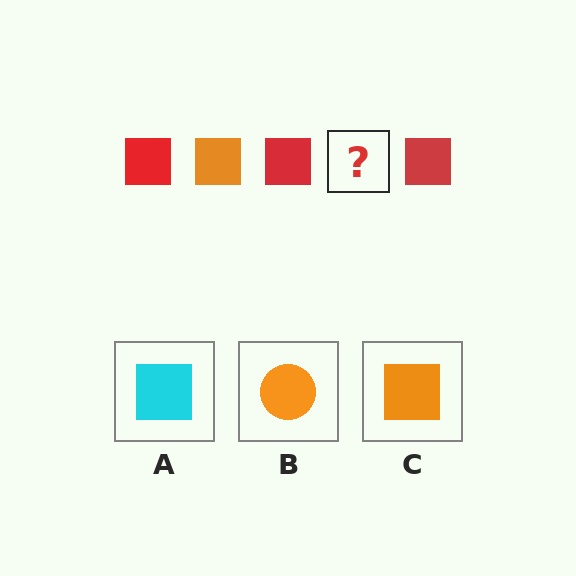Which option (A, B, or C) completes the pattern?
C.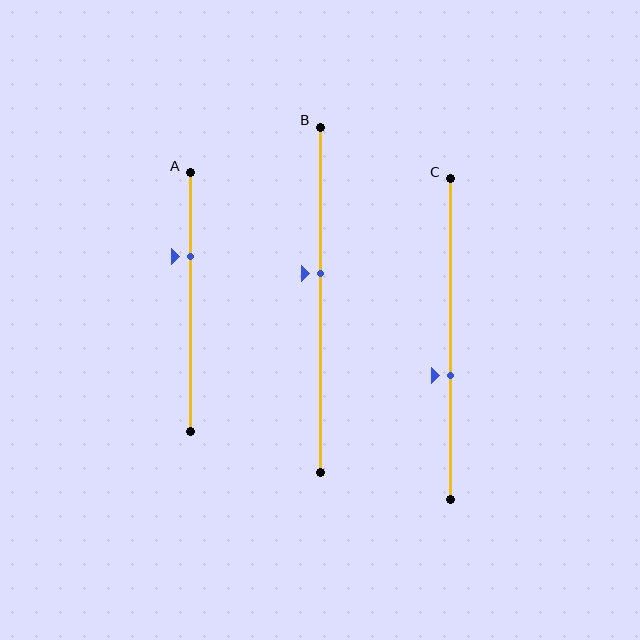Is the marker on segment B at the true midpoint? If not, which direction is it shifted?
No, the marker on segment B is shifted upward by about 8% of the segment length.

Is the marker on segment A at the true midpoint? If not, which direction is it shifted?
No, the marker on segment A is shifted upward by about 18% of the segment length.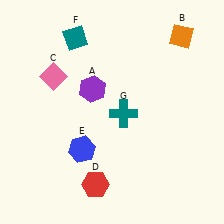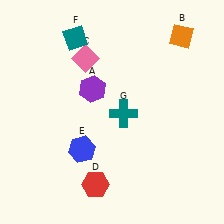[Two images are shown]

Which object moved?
The pink diamond (C) moved right.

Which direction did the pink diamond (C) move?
The pink diamond (C) moved right.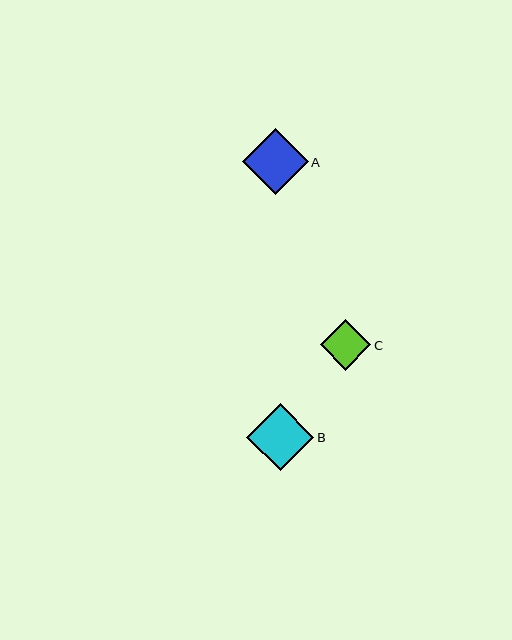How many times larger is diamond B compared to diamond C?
Diamond B is approximately 1.3 times the size of diamond C.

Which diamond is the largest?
Diamond B is the largest with a size of approximately 67 pixels.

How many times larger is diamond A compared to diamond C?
Diamond A is approximately 1.3 times the size of diamond C.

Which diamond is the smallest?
Diamond C is the smallest with a size of approximately 50 pixels.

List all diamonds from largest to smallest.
From largest to smallest: B, A, C.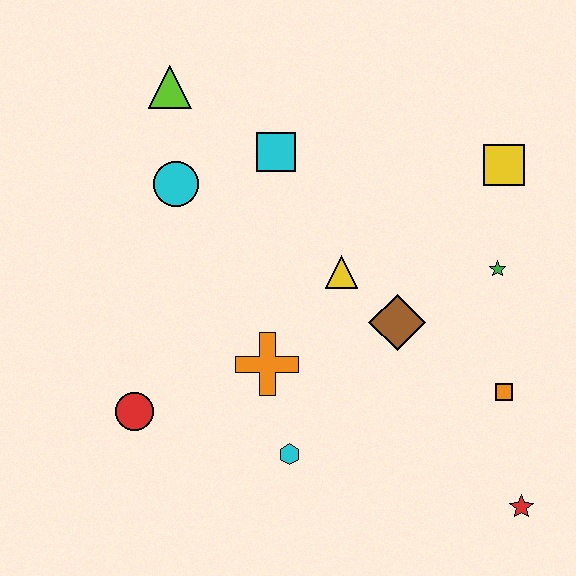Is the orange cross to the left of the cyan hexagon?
Yes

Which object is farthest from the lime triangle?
The red star is farthest from the lime triangle.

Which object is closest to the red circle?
The orange cross is closest to the red circle.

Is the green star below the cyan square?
Yes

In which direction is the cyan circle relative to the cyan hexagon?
The cyan circle is above the cyan hexagon.